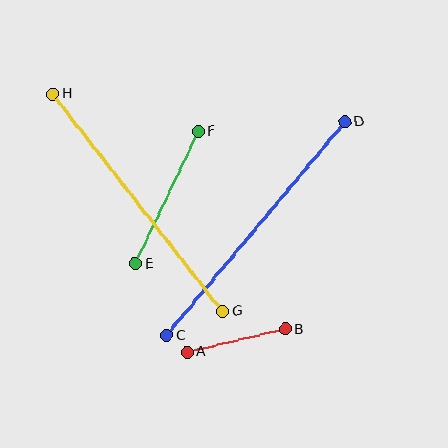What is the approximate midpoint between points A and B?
The midpoint is at approximately (236, 341) pixels.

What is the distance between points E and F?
The distance is approximately 147 pixels.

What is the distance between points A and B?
The distance is approximately 101 pixels.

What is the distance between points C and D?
The distance is approximately 279 pixels.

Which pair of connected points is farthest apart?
Points C and D are farthest apart.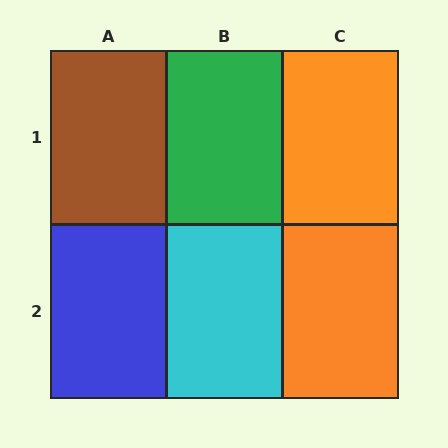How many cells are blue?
1 cell is blue.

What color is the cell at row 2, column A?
Blue.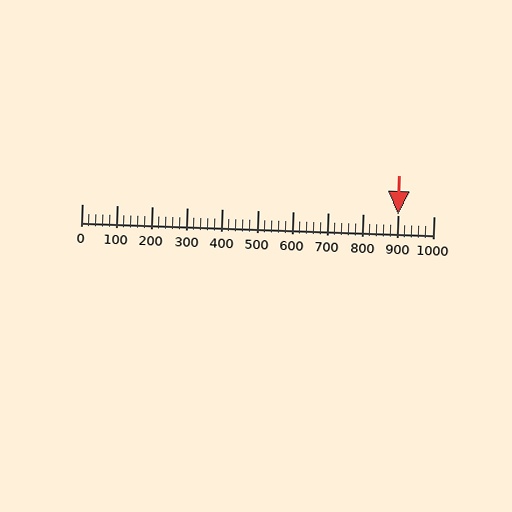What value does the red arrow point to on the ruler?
The red arrow points to approximately 900.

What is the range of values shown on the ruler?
The ruler shows values from 0 to 1000.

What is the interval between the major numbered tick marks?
The major tick marks are spaced 100 units apart.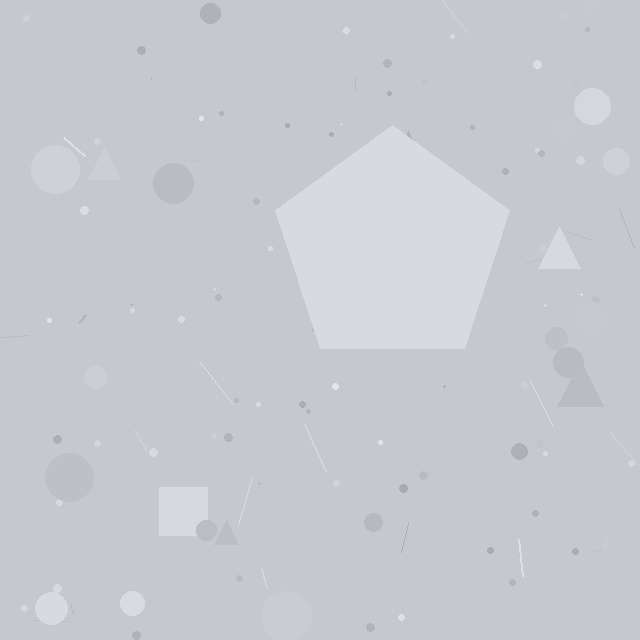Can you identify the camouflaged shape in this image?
The camouflaged shape is a pentagon.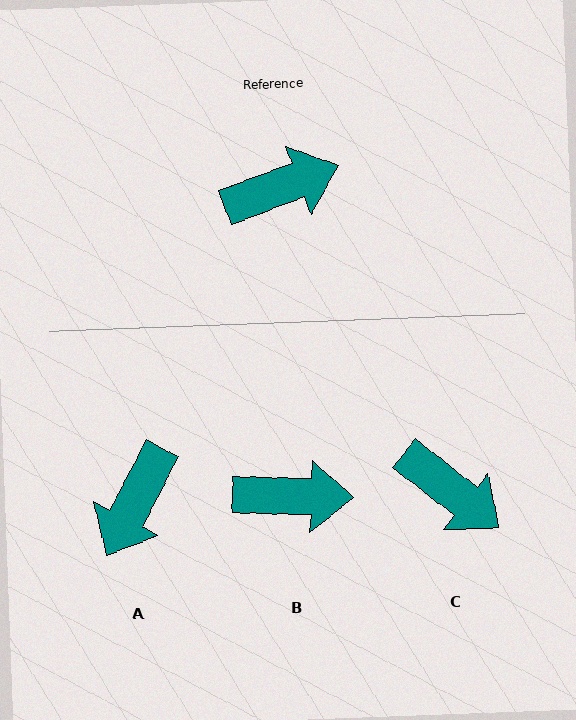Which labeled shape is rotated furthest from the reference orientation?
A, about 138 degrees away.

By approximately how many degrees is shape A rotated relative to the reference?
Approximately 138 degrees clockwise.